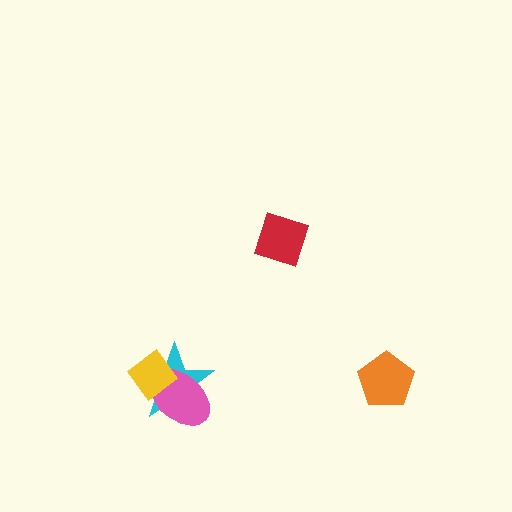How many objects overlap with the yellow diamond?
2 objects overlap with the yellow diamond.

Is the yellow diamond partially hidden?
No, no other shape covers it.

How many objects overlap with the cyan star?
2 objects overlap with the cyan star.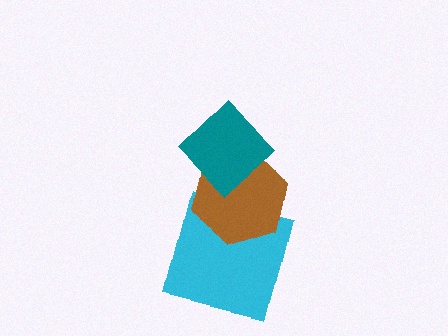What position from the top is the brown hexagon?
The brown hexagon is 2nd from the top.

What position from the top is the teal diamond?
The teal diamond is 1st from the top.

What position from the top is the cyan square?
The cyan square is 3rd from the top.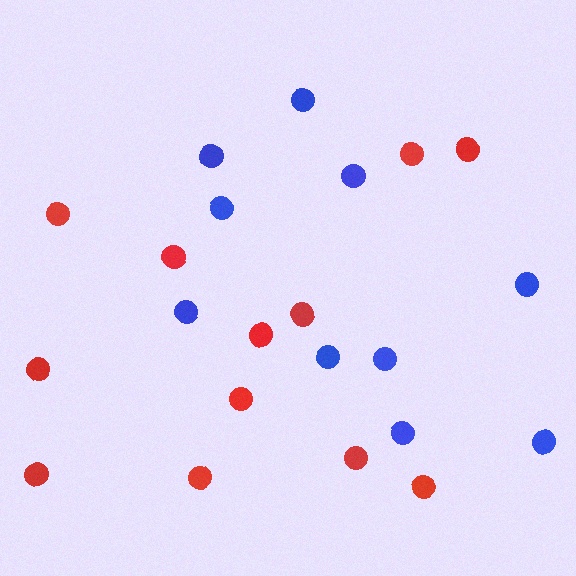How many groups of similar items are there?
There are 2 groups: one group of red circles (12) and one group of blue circles (10).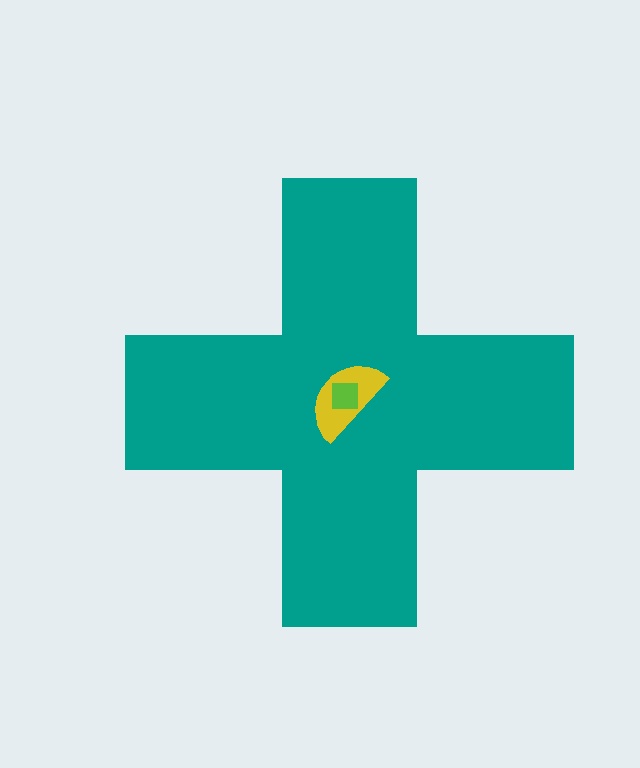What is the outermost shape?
The teal cross.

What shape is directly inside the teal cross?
The yellow semicircle.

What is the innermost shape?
The lime square.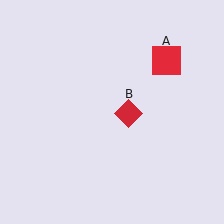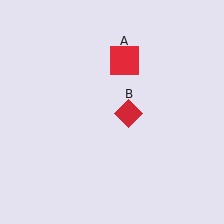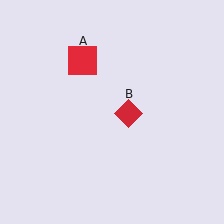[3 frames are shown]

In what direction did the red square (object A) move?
The red square (object A) moved left.